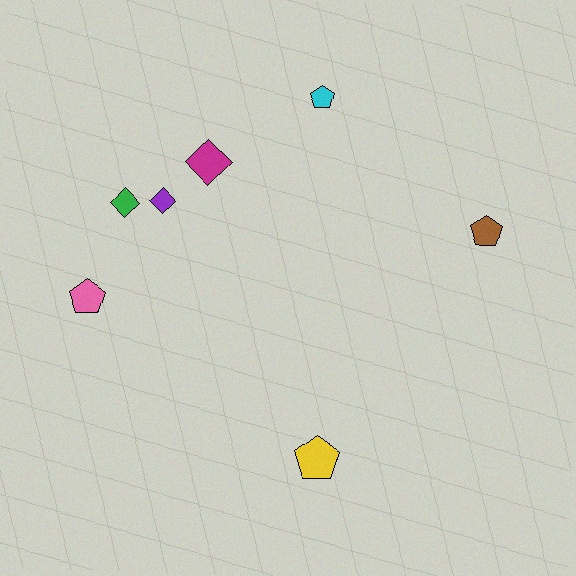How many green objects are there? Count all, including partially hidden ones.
There is 1 green object.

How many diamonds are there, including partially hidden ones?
There are 3 diamonds.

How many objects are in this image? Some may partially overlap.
There are 7 objects.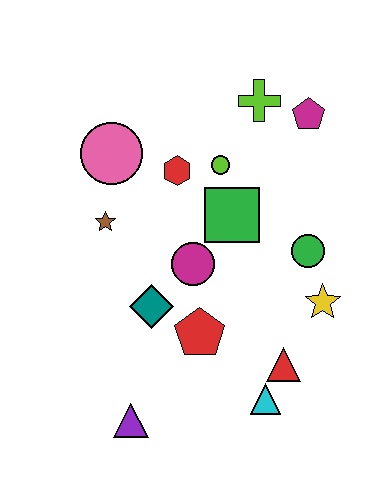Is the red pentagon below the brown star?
Yes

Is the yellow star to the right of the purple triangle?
Yes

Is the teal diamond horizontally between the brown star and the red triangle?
Yes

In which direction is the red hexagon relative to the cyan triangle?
The red hexagon is above the cyan triangle.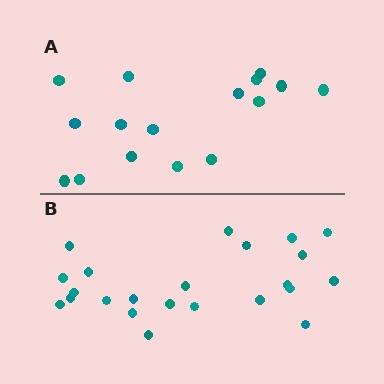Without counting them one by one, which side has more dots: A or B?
Region B (the bottom region) has more dots.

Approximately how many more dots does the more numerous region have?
Region B has roughly 8 or so more dots than region A.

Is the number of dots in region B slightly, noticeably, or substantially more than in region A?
Region B has noticeably more, but not dramatically so. The ratio is roughly 1.4 to 1.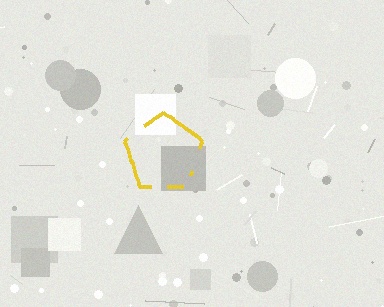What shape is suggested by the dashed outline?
The dashed outline suggests a pentagon.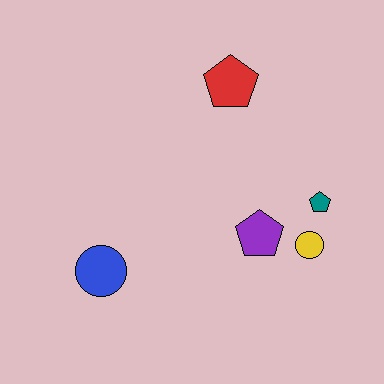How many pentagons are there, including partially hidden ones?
There are 3 pentagons.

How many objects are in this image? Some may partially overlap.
There are 5 objects.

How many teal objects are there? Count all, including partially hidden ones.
There is 1 teal object.